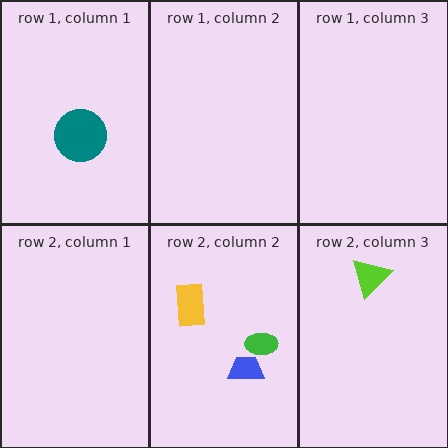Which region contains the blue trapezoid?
The row 2, column 2 region.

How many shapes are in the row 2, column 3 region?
1.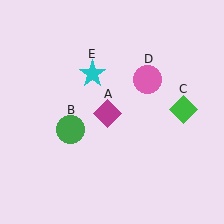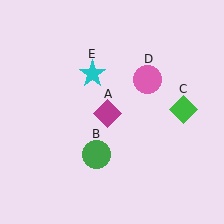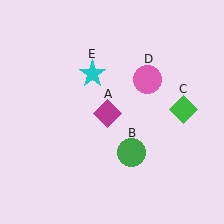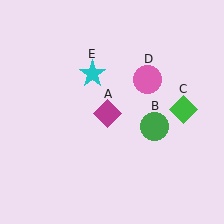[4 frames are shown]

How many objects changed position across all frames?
1 object changed position: green circle (object B).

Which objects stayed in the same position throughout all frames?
Magenta diamond (object A) and green diamond (object C) and pink circle (object D) and cyan star (object E) remained stationary.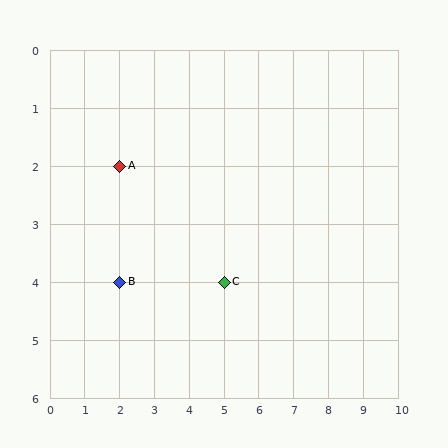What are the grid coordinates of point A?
Point A is at grid coordinates (2, 2).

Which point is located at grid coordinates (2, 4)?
Point B is at (2, 4).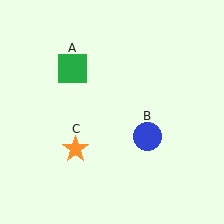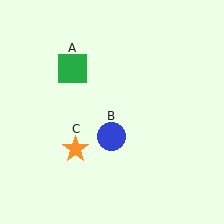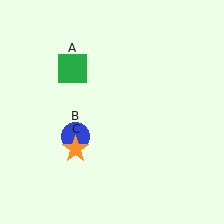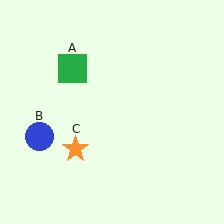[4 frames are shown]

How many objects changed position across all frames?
1 object changed position: blue circle (object B).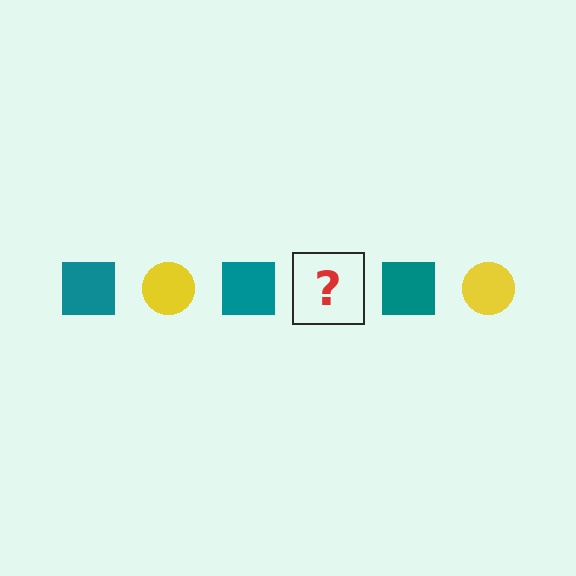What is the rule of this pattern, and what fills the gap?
The rule is that the pattern alternates between teal square and yellow circle. The gap should be filled with a yellow circle.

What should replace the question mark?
The question mark should be replaced with a yellow circle.